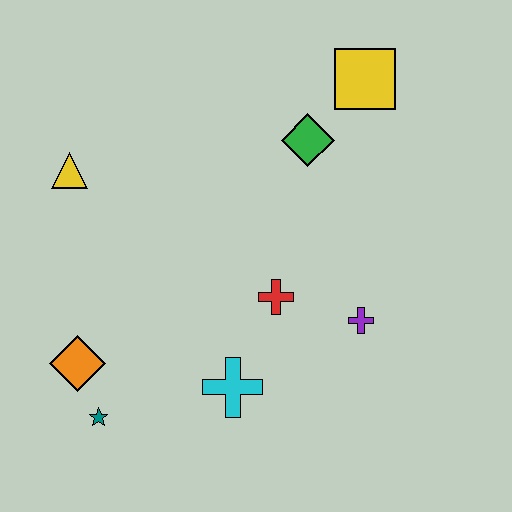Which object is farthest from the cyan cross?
The yellow square is farthest from the cyan cross.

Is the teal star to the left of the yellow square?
Yes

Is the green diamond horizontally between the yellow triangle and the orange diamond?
No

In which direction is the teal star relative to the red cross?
The teal star is to the left of the red cross.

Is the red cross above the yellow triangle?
No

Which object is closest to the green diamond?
The yellow square is closest to the green diamond.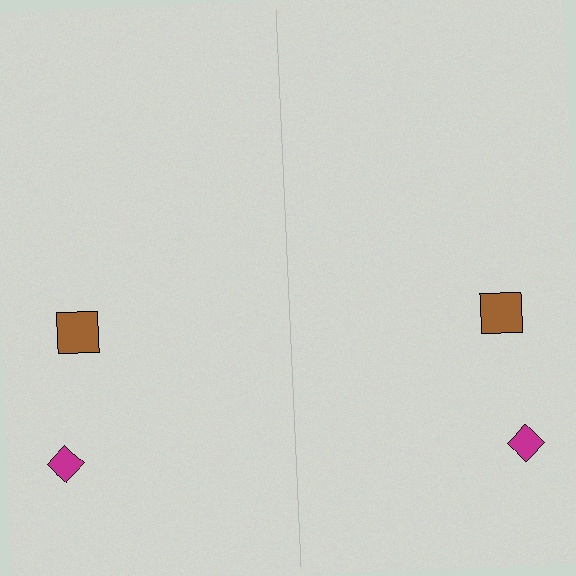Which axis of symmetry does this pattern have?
The pattern has a vertical axis of symmetry running through the center of the image.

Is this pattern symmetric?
Yes, this pattern has bilateral (reflection) symmetry.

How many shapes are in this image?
There are 4 shapes in this image.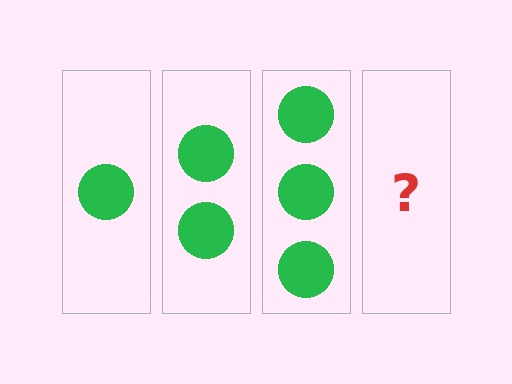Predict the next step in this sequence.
The next step is 4 circles.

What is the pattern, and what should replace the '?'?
The pattern is that each step adds one more circle. The '?' should be 4 circles.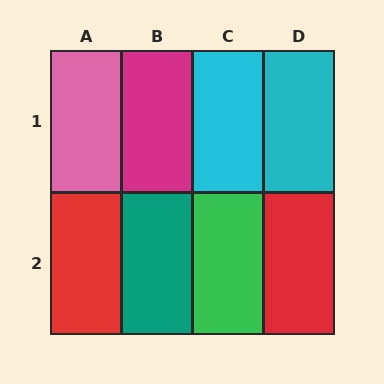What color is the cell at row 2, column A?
Red.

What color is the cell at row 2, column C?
Green.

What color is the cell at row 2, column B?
Teal.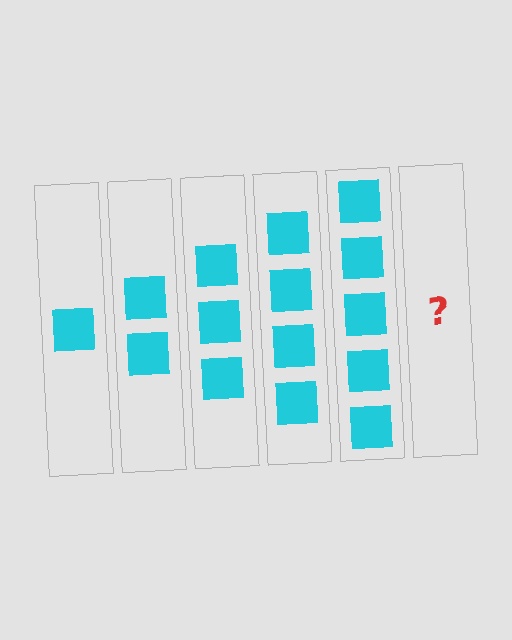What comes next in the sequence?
The next element should be 6 squares.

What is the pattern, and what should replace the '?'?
The pattern is that each step adds one more square. The '?' should be 6 squares.